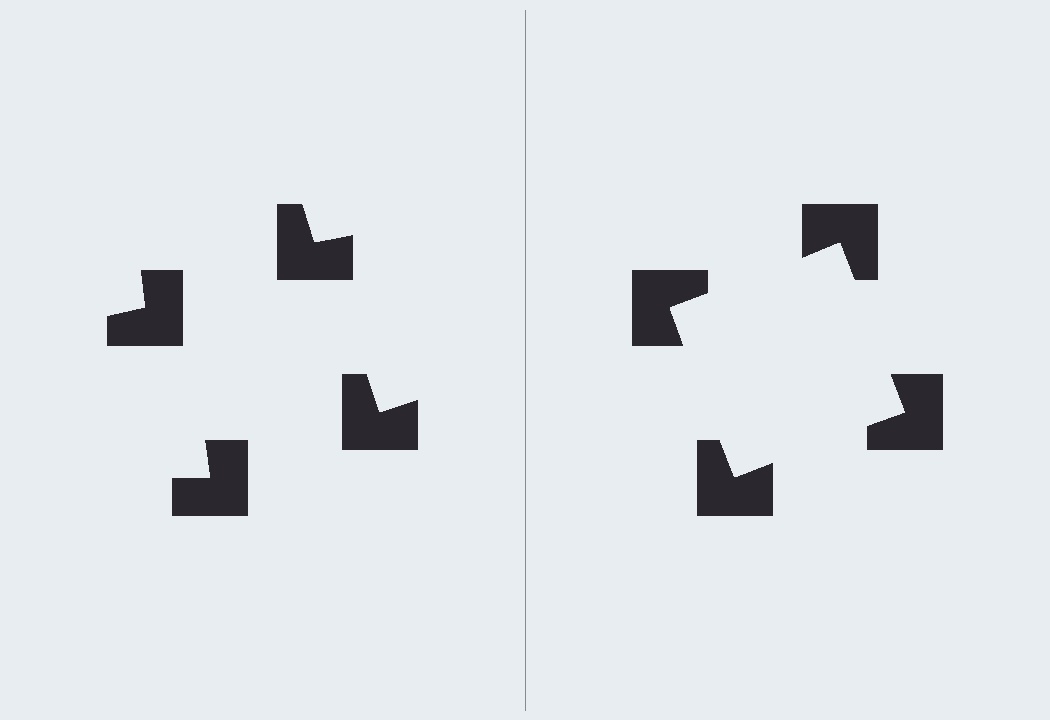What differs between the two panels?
The notched squares are positioned identically on both sides; only the wedge orientations differ. On the right they align to a square; on the left they are misaligned.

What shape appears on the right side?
An illusory square.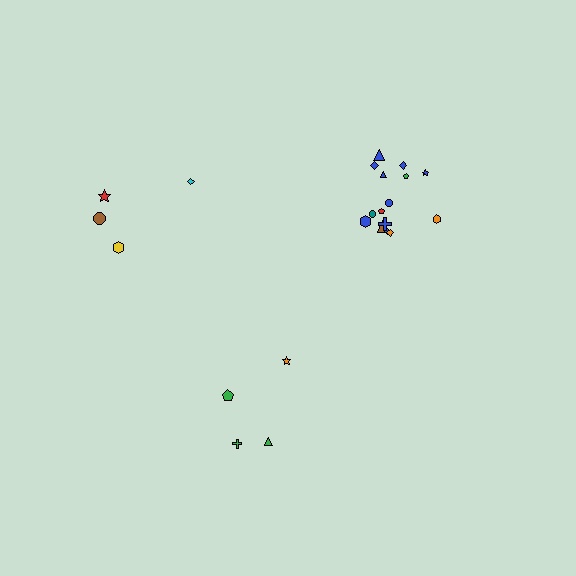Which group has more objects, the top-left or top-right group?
The top-right group.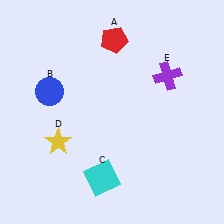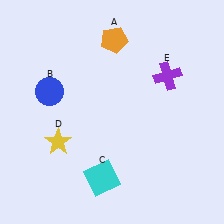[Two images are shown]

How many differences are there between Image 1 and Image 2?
There is 1 difference between the two images.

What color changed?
The pentagon (A) changed from red in Image 1 to orange in Image 2.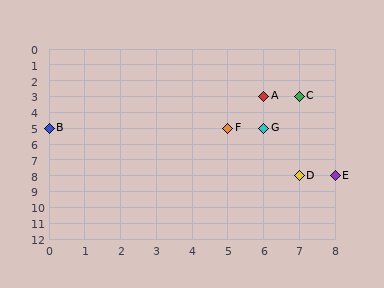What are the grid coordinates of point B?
Point B is at grid coordinates (0, 5).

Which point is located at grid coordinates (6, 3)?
Point A is at (6, 3).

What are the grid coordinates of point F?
Point F is at grid coordinates (5, 5).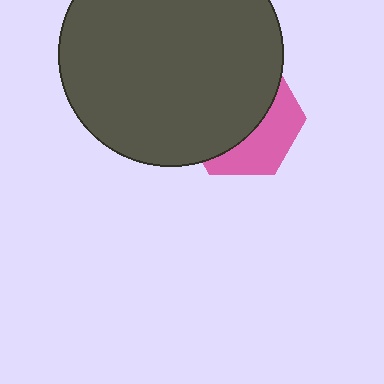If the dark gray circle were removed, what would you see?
You would see the complete pink hexagon.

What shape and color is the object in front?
The object in front is a dark gray circle.